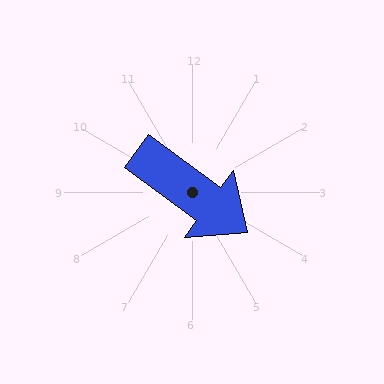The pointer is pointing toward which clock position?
Roughly 4 o'clock.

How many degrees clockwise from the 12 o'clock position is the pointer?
Approximately 126 degrees.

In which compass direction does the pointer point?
Southeast.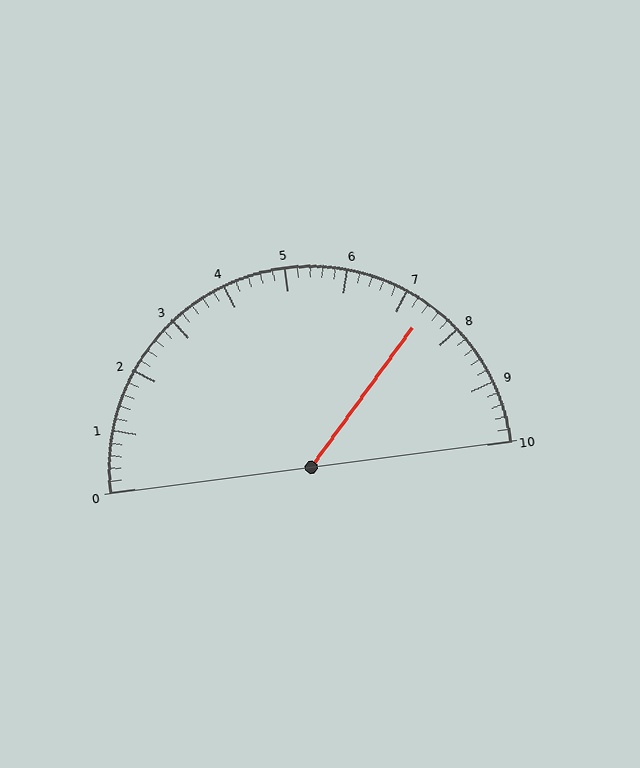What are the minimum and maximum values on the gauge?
The gauge ranges from 0 to 10.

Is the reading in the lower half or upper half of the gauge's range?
The reading is in the upper half of the range (0 to 10).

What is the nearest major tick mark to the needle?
The nearest major tick mark is 7.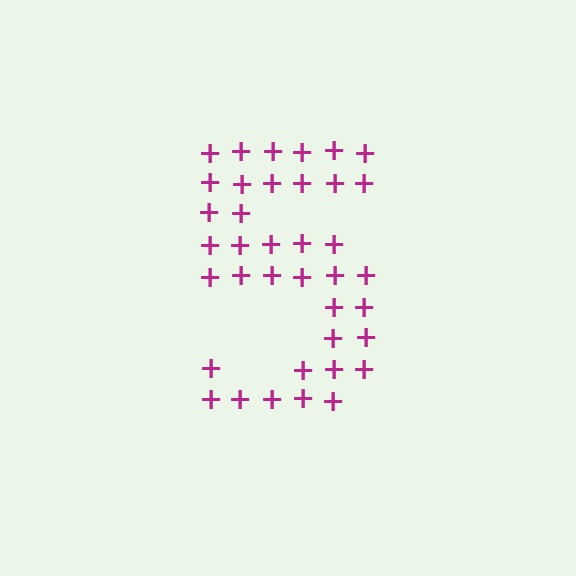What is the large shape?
The large shape is the digit 5.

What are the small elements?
The small elements are plus signs.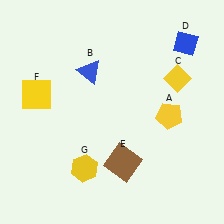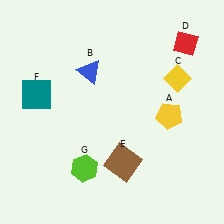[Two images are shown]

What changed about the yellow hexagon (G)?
In Image 1, G is yellow. In Image 2, it changed to lime.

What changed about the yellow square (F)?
In Image 1, F is yellow. In Image 2, it changed to teal.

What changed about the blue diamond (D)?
In Image 1, D is blue. In Image 2, it changed to red.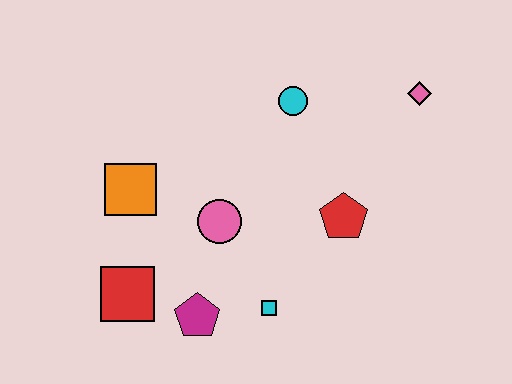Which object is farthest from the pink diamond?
The red square is farthest from the pink diamond.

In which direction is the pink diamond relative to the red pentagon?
The pink diamond is above the red pentagon.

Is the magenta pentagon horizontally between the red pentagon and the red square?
Yes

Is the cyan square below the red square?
Yes